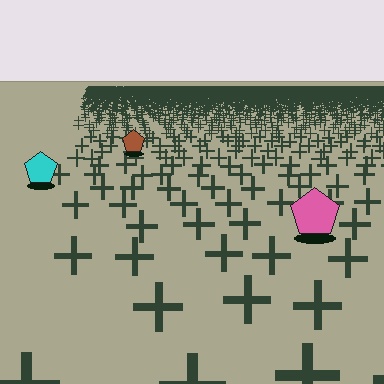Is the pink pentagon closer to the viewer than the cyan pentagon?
Yes. The pink pentagon is closer — you can tell from the texture gradient: the ground texture is coarser near it.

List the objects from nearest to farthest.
From nearest to farthest: the pink pentagon, the cyan pentagon, the brown pentagon.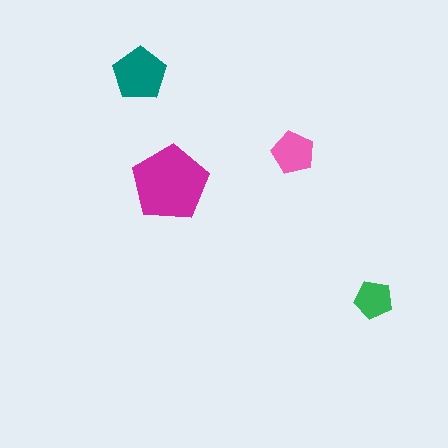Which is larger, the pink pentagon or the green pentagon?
The pink one.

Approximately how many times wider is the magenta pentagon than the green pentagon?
About 2 times wider.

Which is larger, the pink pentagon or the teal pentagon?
The teal one.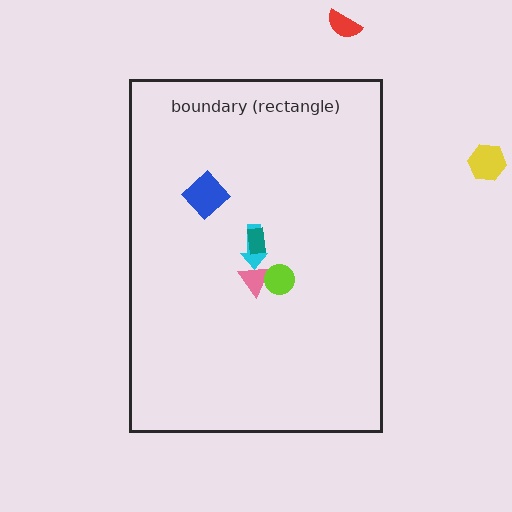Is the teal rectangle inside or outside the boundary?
Inside.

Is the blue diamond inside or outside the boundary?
Inside.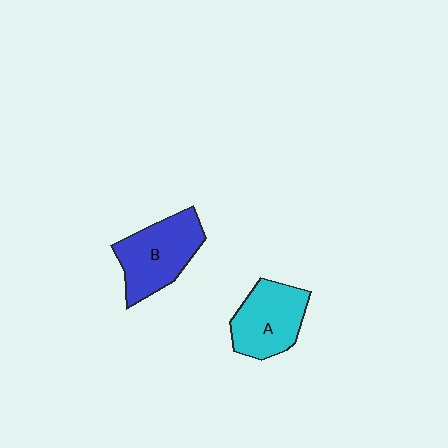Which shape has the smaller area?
Shape A (cyan).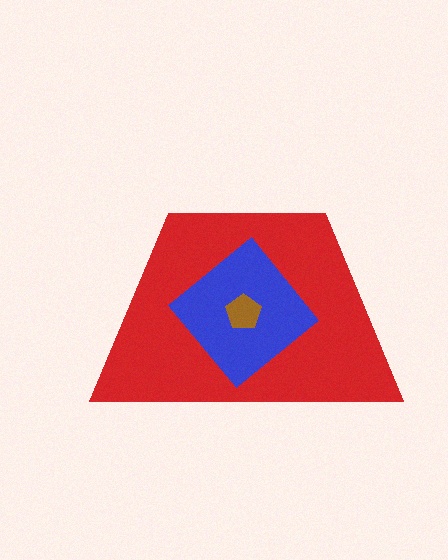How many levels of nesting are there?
3.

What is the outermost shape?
The red trapezoid.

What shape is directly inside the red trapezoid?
The blue diamond.